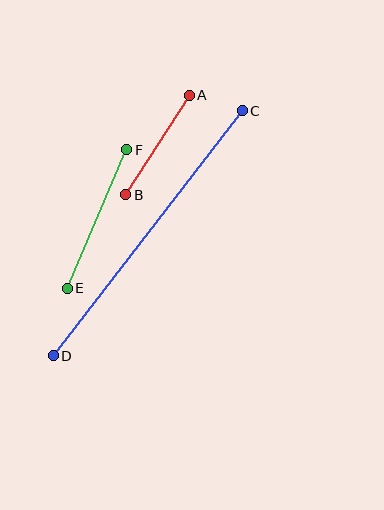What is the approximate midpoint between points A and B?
The midpoint is at approximately (157, 145) pixels.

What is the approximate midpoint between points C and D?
The midpoint is at approximately (148, 233) pixels.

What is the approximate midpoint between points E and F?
The midpoint is at approximately (97, 219) pixels.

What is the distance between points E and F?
The distance is approximately 151 pixels.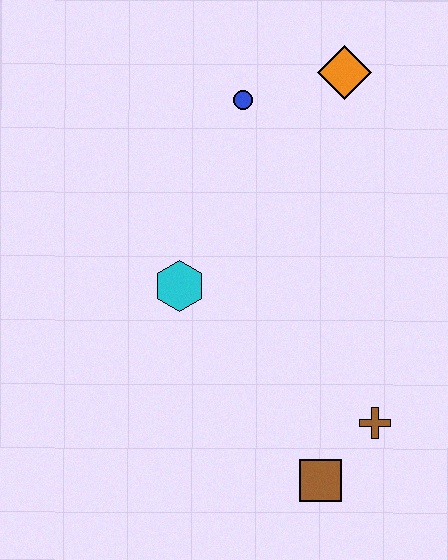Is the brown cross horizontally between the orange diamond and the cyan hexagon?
No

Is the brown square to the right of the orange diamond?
No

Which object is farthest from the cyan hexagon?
The orange diamond is farthest from the cyan hexagon.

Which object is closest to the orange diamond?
The blue circle is closest to the orange diamond.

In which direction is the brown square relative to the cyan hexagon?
The brown square is below the cyan hexagon.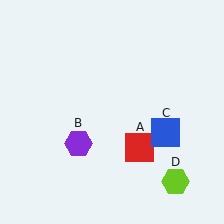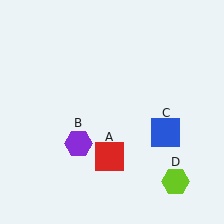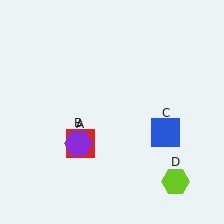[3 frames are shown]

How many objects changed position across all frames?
1 object changed position: red square (object A).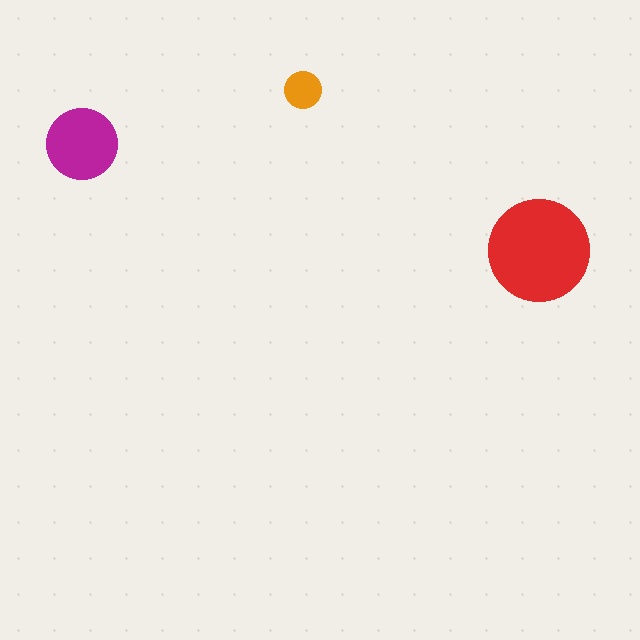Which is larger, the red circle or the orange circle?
The red one.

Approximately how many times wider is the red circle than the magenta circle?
About 1.5 times wider.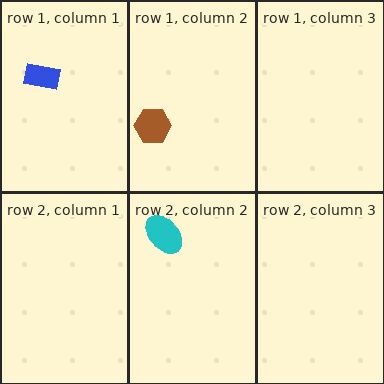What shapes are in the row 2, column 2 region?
The cyan ellipse.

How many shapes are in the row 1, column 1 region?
1.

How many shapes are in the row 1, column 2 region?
1.